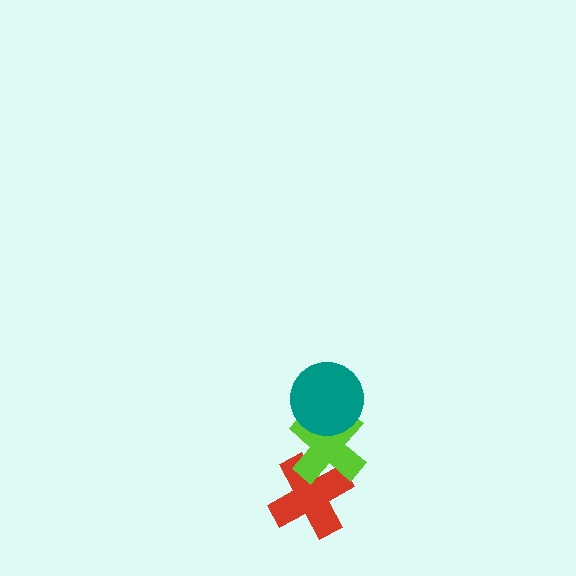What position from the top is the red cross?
The red cross is 3rd from the top.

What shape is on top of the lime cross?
The teal circle is on top of the lime cross.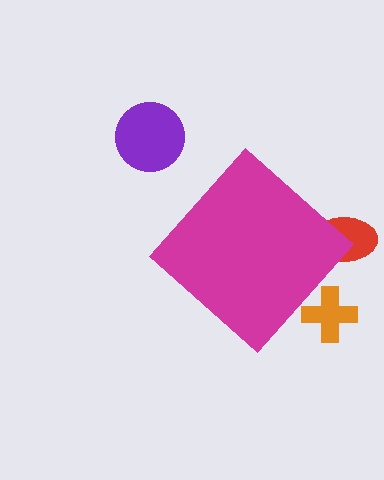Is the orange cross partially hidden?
Yes, the orange cross is partially hidden behind the magenta diamond.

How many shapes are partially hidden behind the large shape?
2 shapes are partially hidden.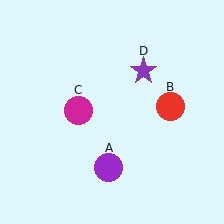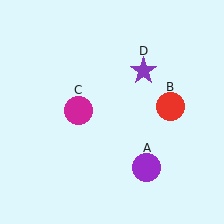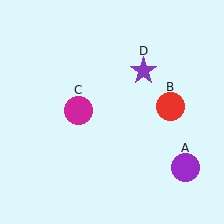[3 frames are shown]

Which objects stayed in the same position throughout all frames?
Red circle (object B) and magenta circle (object C) and purple star (object D) remained stationary.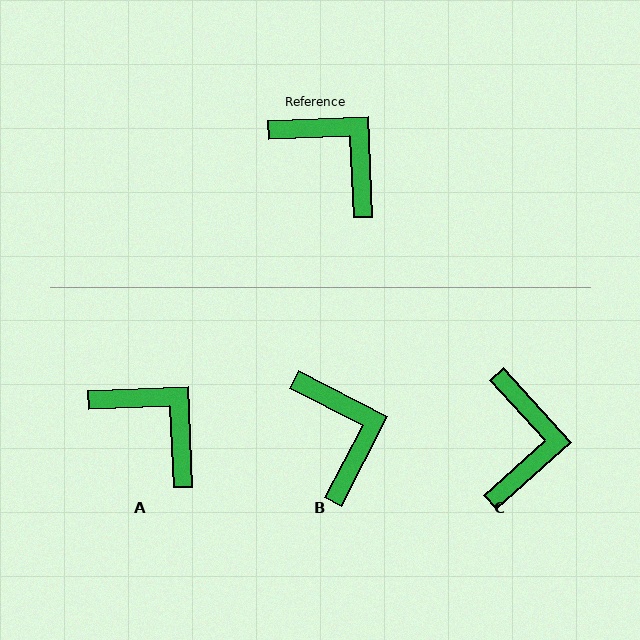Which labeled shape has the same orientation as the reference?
A.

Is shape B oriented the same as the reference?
No, it is off by about 30 degrees.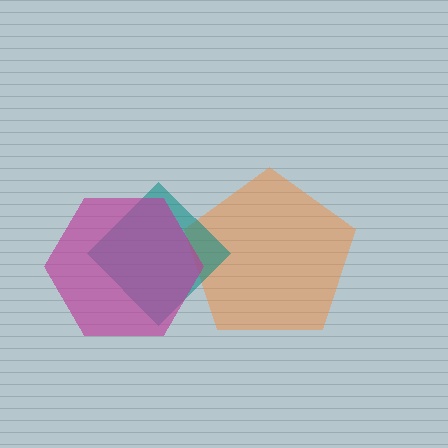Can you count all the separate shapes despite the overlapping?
Yes, there are 3 separate shapes.